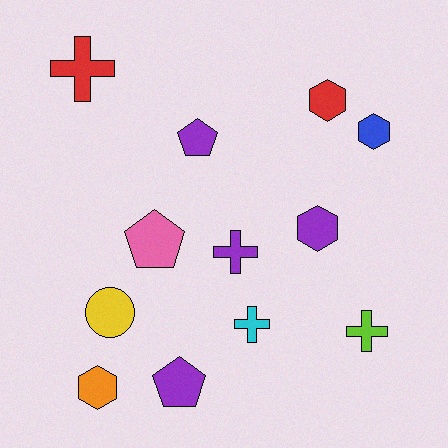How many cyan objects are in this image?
There is 1 cyan object.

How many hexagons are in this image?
There are 4 hexagons.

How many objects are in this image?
There are 12 objects.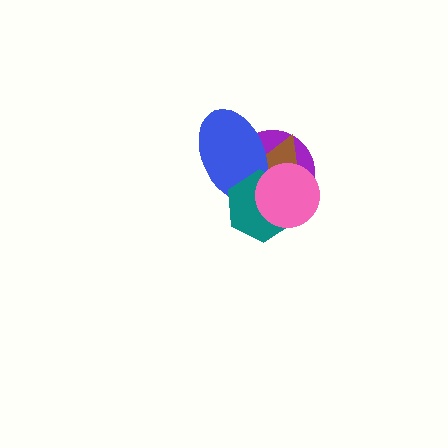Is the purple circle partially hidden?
Yes, it is partially covered by another shape.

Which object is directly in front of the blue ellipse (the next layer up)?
The teal hexagon is directly in front of the blue ellipse.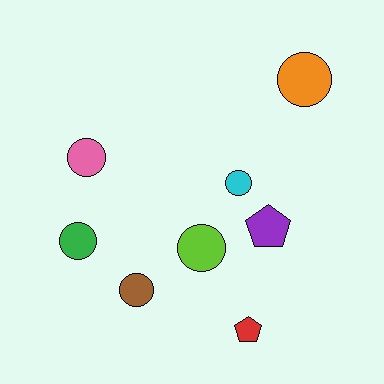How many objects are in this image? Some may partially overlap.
There are 8 objects.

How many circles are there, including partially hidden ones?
There are 6 circles.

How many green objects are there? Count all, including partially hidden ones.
There is 1 green object.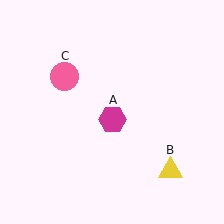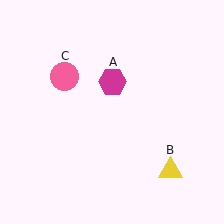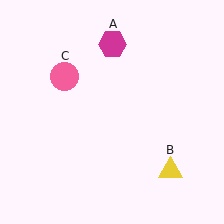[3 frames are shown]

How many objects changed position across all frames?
1 object changed position: magenta hexagon (object A).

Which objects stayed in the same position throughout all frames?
Yellow triangle (object B) and pink circle (object C) remained stationary.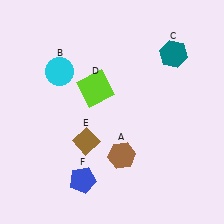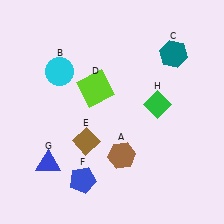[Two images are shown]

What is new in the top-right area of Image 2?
A green diamond (H) was added in the top-right area of Image 2.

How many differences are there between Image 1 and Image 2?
There are 2 differences between the two images.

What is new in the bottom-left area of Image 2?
A blue triangle (G) was added in the bottom-left area of Image 2.